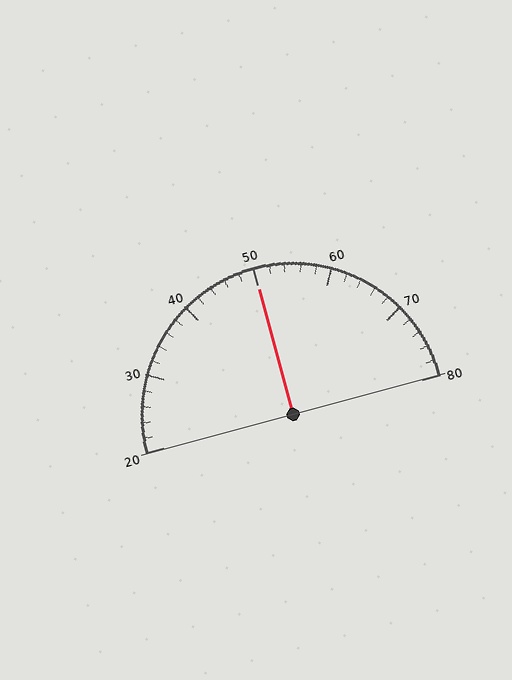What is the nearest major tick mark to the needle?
The nearest major tick mark is 50.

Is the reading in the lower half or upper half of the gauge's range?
The reading is in the upper half of the range (20 to 80).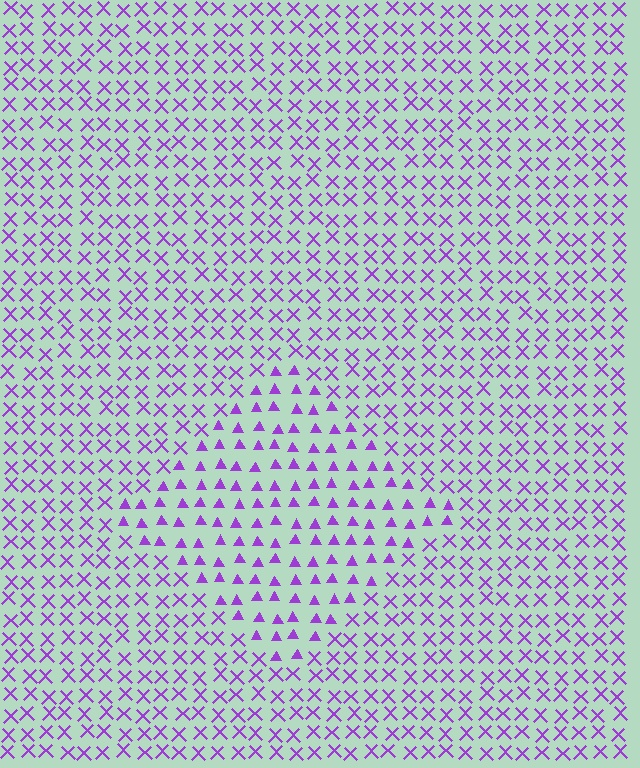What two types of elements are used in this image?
The image uses triangles inside the diamond region and X marks outside it.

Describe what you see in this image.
The image is filled with small purple elements arranged in a uniform grid. A diamond-shaped region contains triangles, while the surrounding area contains X marks. The boundary is defined purely by the change in element shape.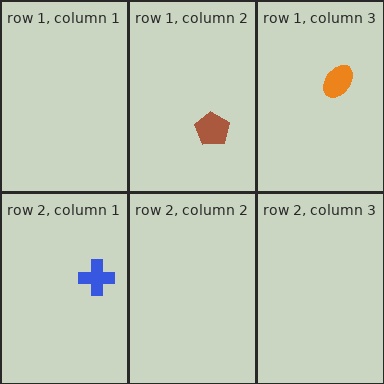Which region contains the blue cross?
The row 2, column 1 region.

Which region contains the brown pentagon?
The row 1, column 2 region.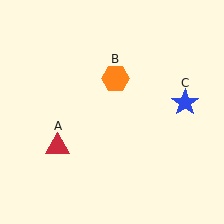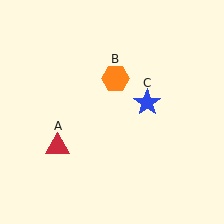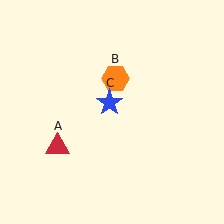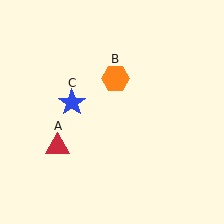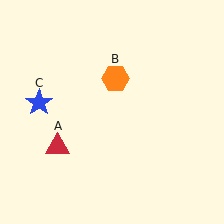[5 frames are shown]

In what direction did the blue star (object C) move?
The blue star (object C) moved left.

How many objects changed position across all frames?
1 object changed position: blue star (object C).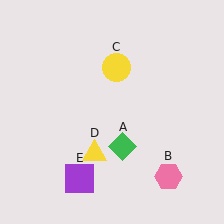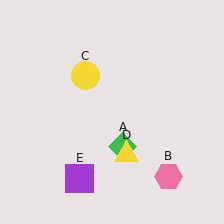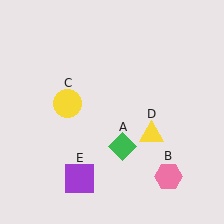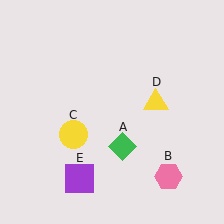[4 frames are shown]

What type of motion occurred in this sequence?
The yellow circle (object C), yellow triangle (object D) rotated counterclockwise around the center of the scene.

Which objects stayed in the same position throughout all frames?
Green diamond (object A) and pink hexagon (object B) and purple square (object E) remained stationary.